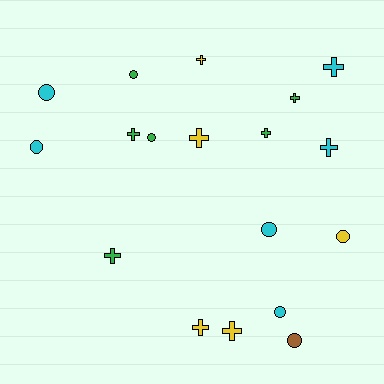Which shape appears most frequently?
Cross, with 10 objects.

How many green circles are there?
There are 2 green circles.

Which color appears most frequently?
Cyan, with 6 objects.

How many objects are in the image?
There are 18 objects.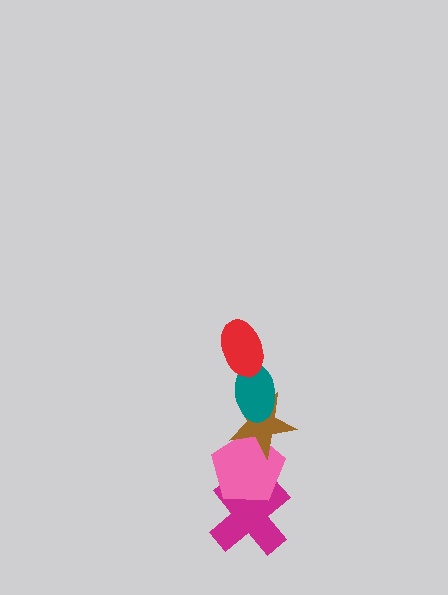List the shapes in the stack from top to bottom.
From top to bottom: the red ellipse, the teal ellipse, the brown star, the pink pentagon, the magenta cross.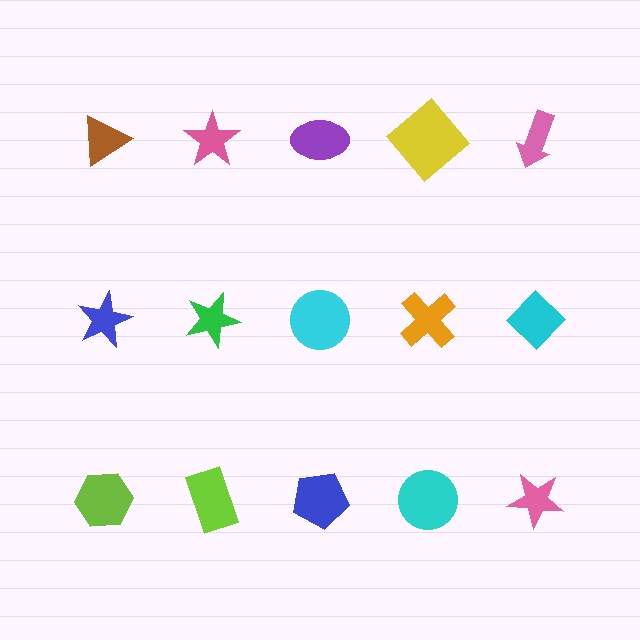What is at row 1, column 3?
A purple ellipse.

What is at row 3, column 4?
A cyan circle.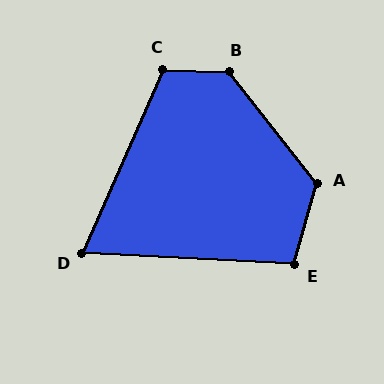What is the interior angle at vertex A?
Approximately 126 degrees (obtuse).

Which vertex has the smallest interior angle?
D, at approximately 69 degrees.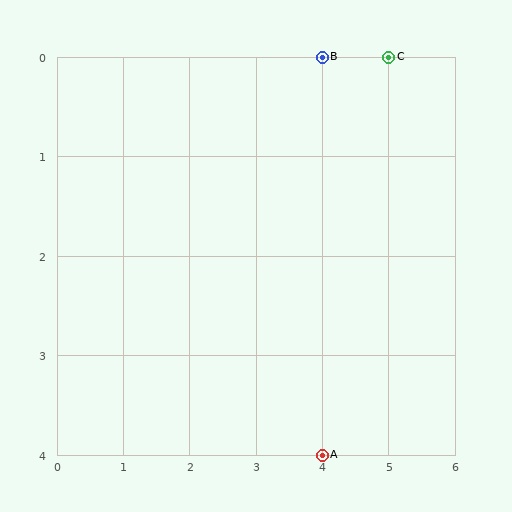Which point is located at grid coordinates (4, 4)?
Point A is at (4, 4).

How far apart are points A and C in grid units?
Points A and C are 1 column and 4 rows apart (about 4.1 grid units diagonally).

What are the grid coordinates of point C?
Point C is at grid coordinates (5, 0).